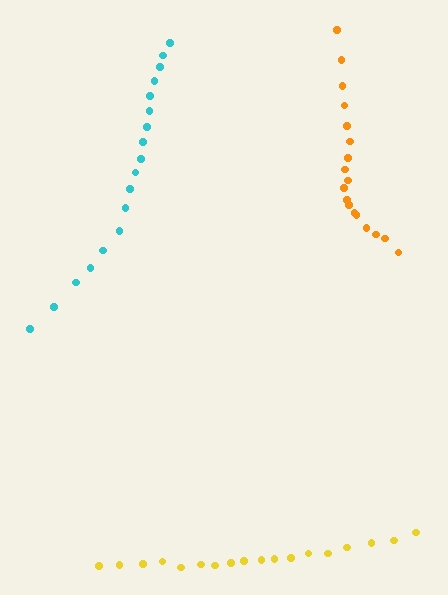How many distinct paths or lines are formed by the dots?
There are 3 distinct paths.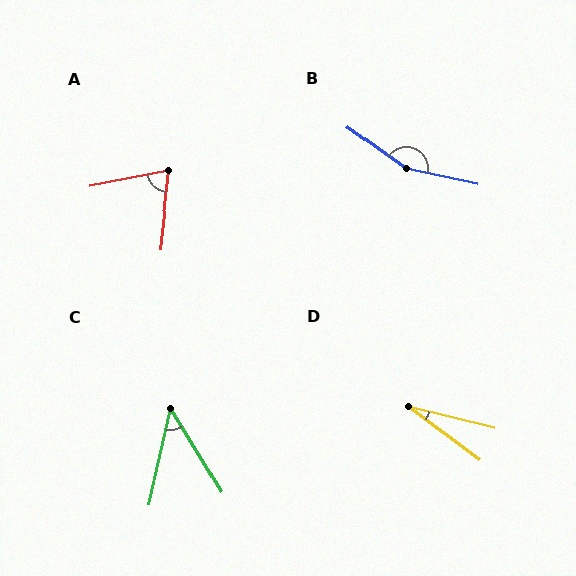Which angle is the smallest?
D, at approximately 23 degrees.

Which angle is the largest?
B, at approximately 157 degrees.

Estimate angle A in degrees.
Approximately 73 degrees.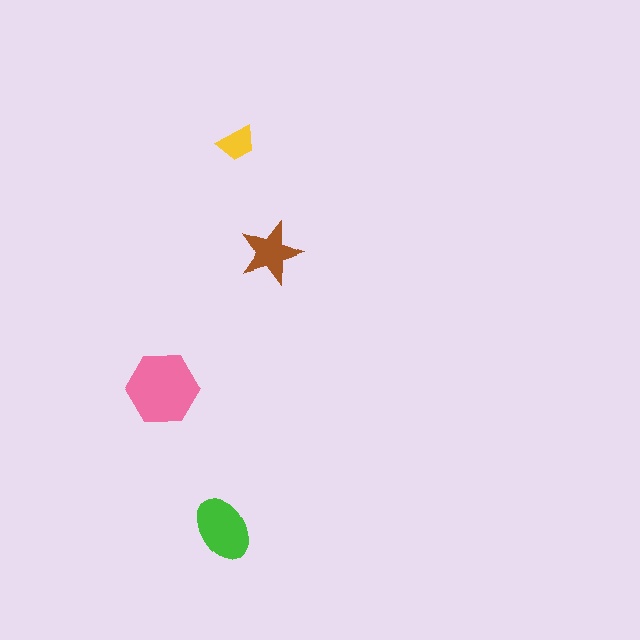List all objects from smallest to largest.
The yellow trapezoid, the brown star, the green ellipse, the pink hexagon.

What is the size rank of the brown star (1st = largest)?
3rd.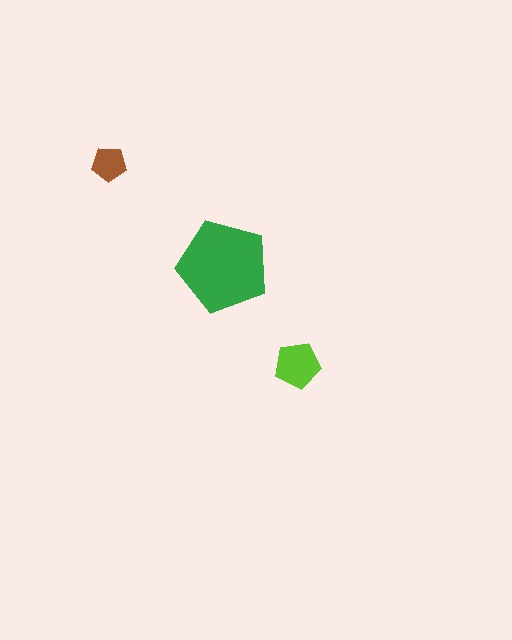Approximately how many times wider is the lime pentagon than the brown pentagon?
About 1.5 times wider.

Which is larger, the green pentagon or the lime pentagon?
The green one.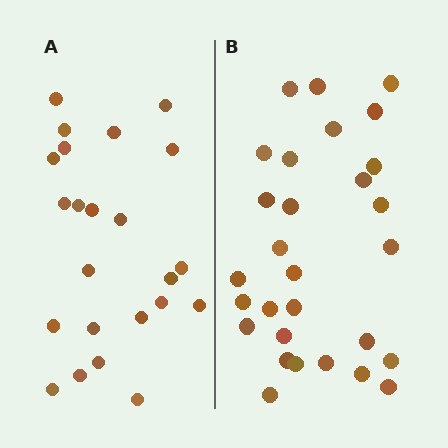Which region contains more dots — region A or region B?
Region B (the right region) has more dots.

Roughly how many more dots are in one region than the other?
Region B has about 6 more dots than region A.